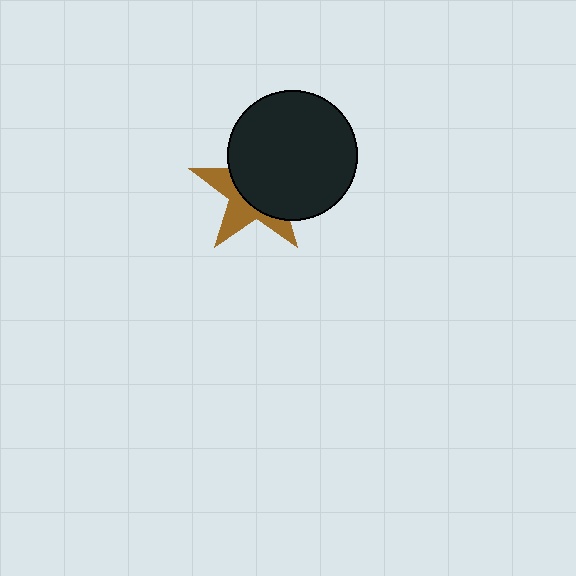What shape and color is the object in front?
The object in front is a black circle.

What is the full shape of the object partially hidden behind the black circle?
The partially hidden object is a brown star.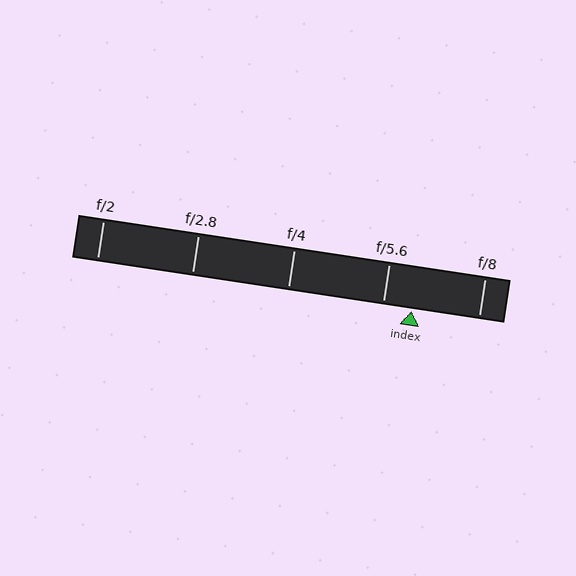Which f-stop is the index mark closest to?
The index mark is closest to f/5.6.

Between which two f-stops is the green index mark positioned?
The index mark is between f/5.6 and f/8.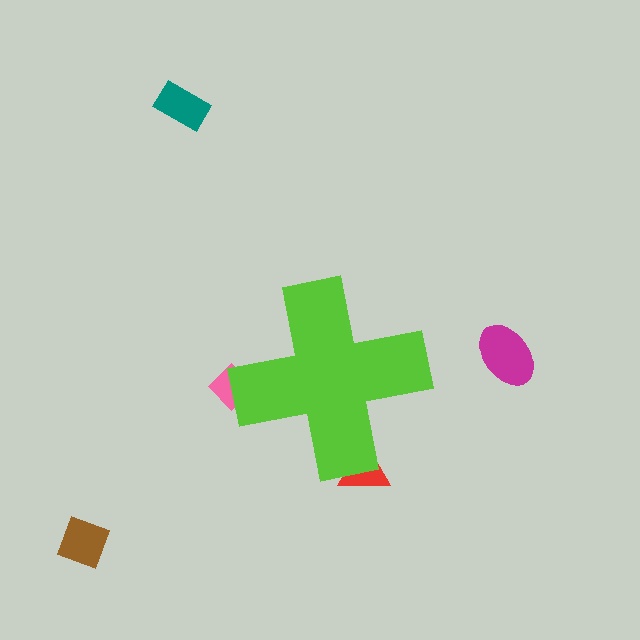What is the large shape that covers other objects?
A lime cross.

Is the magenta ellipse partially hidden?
No, the magenta ellipse is fully visible.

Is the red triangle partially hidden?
Yes, the red triangle is partially hidden behind the lime cross.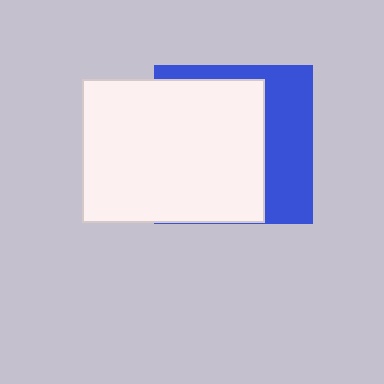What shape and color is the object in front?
The object in front is a white rectangle.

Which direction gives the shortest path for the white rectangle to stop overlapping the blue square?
Moving left gives the shortest separation.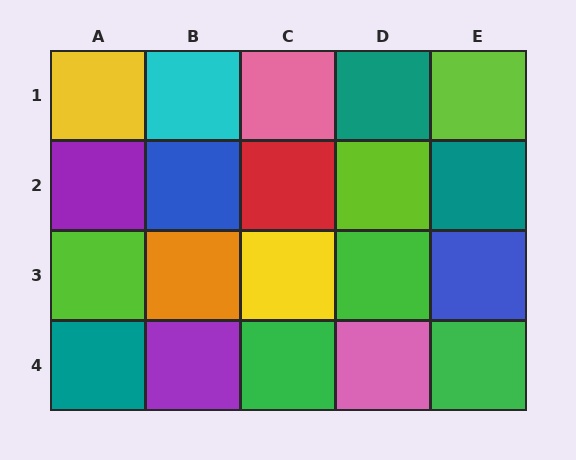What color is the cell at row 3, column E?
Blue.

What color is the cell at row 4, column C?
Green.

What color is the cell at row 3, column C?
Yellow.